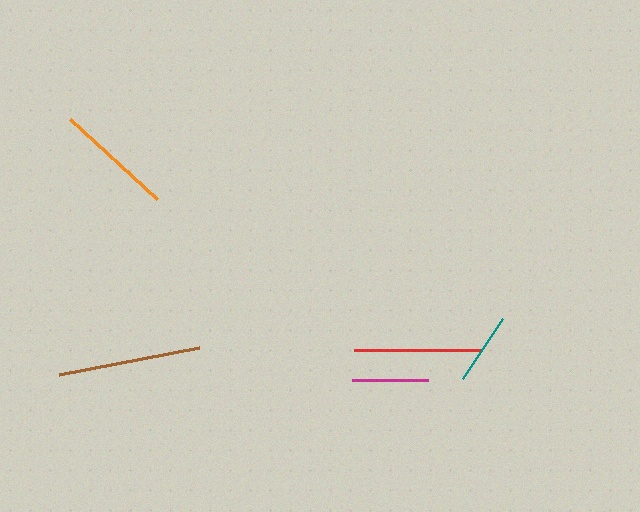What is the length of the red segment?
The red segment is approximately 127 pixels long.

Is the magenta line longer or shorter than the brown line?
The brown line is longer than the magenta line.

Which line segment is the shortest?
The teal line is the shortest at approximately 72 pixels.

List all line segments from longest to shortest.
From longest to shortest: brown, red, orange, magenta, teal.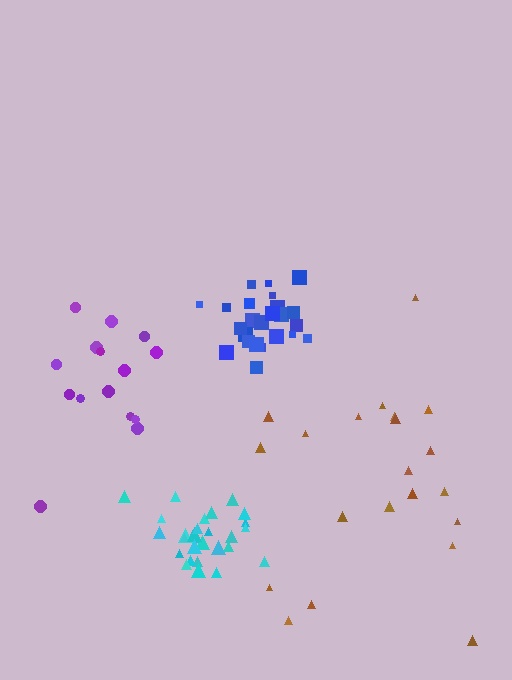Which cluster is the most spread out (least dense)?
Purple.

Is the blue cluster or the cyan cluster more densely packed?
Blue.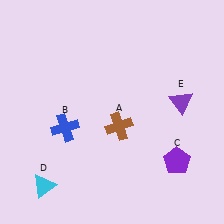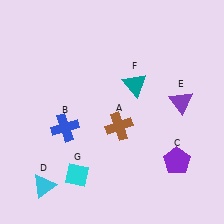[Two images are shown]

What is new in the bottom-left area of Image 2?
A cyan diamond (G) was added in the bottom-left area of Image 2.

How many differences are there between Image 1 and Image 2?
There are 2 differences between the two images.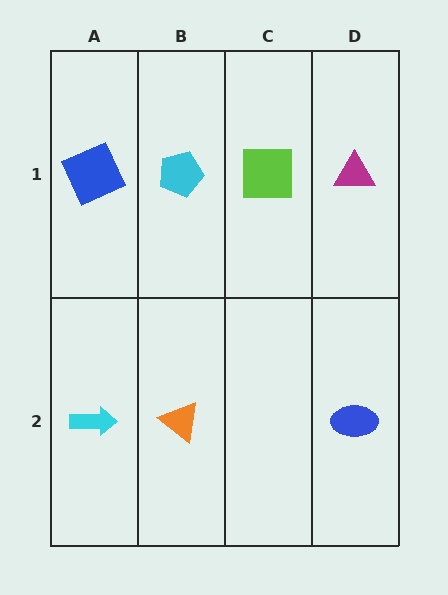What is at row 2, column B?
An orange triangle.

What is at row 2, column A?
A cyan arrow.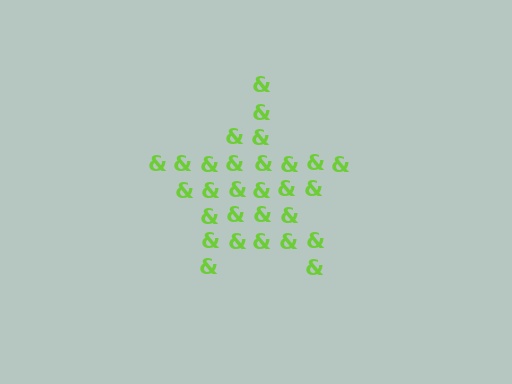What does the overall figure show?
The overall figure shows a star.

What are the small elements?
The small elements are ampersands.